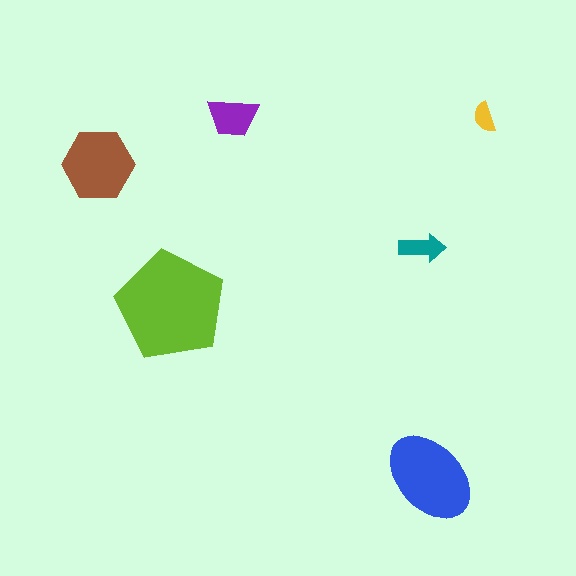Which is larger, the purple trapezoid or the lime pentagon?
The lime pentagon.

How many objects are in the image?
There are 6 objects in the image.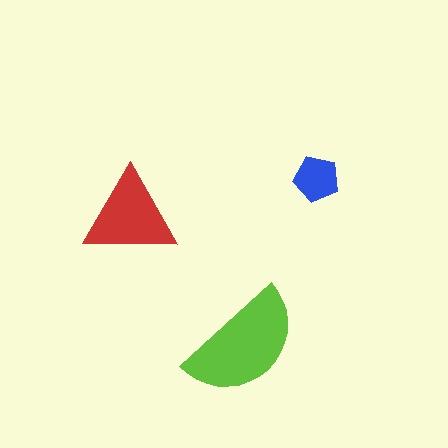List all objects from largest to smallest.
The lime semicircle, the red triangle, the blue pentagon.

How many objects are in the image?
There are 3 objects in the image.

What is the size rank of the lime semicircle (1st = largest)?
1st.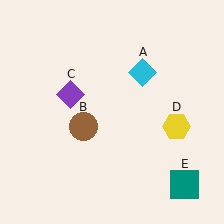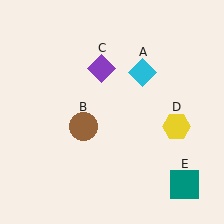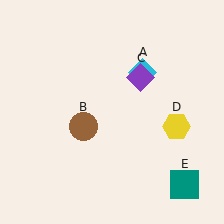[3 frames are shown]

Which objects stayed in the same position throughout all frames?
Cyan diamond (object A) and brown circle (object B) and yellow hexagon (object D) and teal square (object E) remained stationary.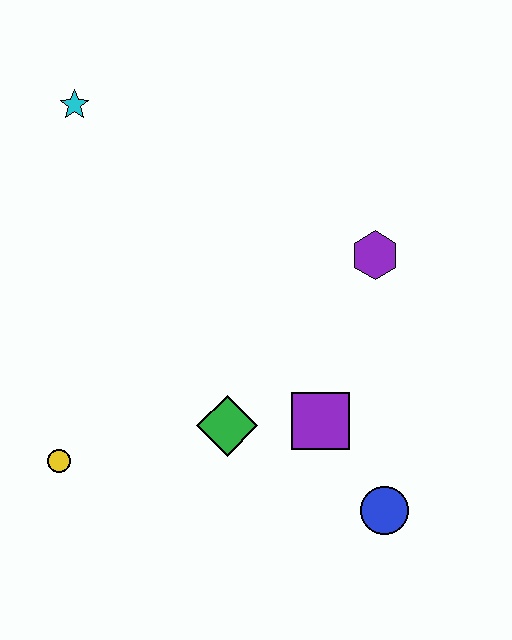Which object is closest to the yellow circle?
The green diamond is closest to the yellow circle.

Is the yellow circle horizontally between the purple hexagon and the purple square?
No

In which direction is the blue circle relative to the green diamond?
The blue circle is to the right of the green diamond.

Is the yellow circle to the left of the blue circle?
Yes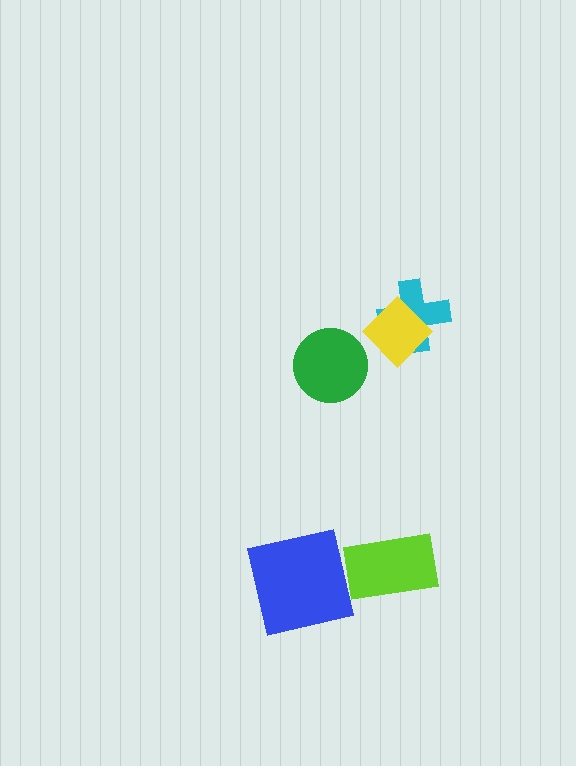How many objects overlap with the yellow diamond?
1 object overlaps with the yellow diamond.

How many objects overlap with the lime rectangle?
0 objects overlap with the lime rectangle.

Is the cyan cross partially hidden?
Yes, it is partially covered by another shape.